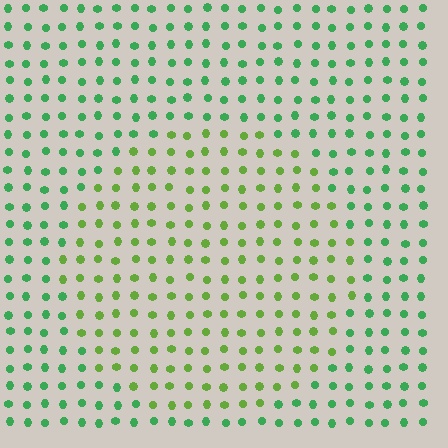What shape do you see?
I see a circle.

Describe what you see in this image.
The image is filled with small green elements in a uniform arrangement. A circle-shaped region is visible where the elements are tinted to a slightly different hue, forming a subtle color boundary.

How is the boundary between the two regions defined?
The boundary is defined purely by a slight shift in hue (about 38 degrees). Spacing, size, and orientation are identical on both sides.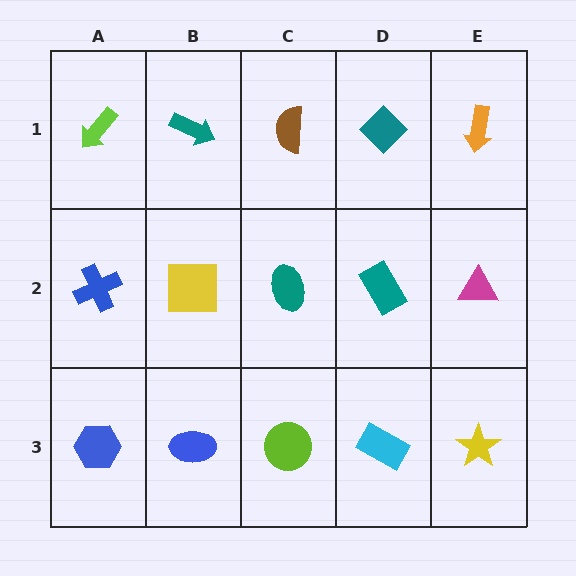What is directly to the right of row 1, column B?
A brown semicircle.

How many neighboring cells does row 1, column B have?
3.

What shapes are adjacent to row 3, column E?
A magenta triangle (row 2, column E), a cyan rectangle (row 3, column D).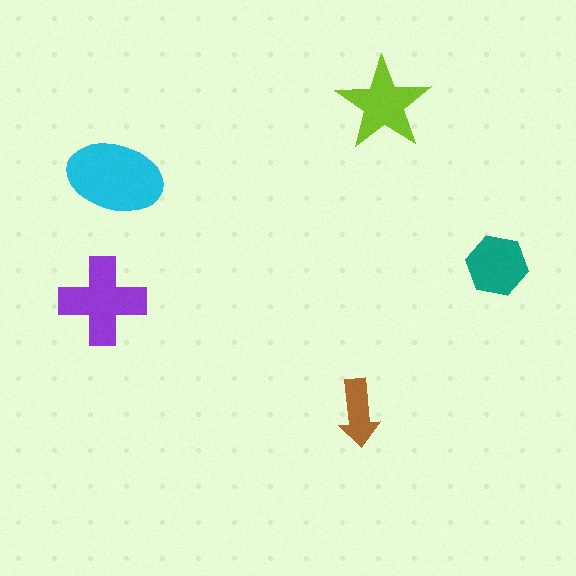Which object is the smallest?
The brown arrow.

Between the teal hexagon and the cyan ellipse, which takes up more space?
The cyan ellipse.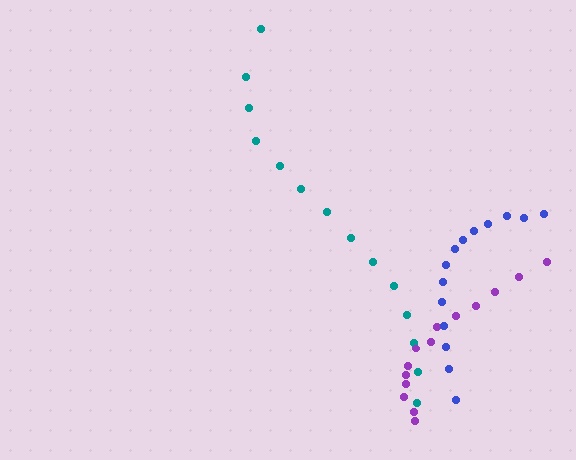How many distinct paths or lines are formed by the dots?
There are 3 distinct paths.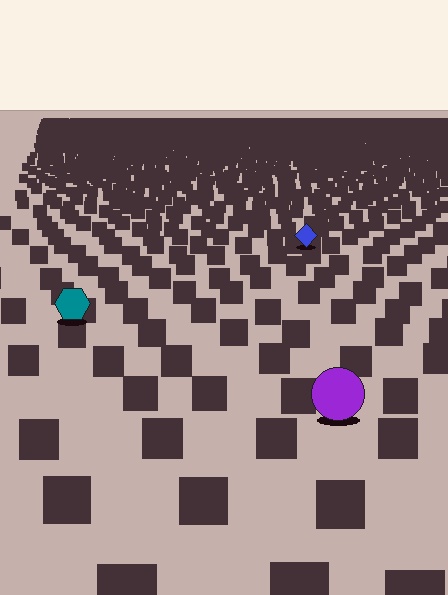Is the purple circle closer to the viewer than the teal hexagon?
Yes. The purple circle is closer — you can tell from the texture gradient: the ground texture is coarser near it.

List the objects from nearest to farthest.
From nearest to farthest: the purple circle, the teal hexagon, the blue diamond.